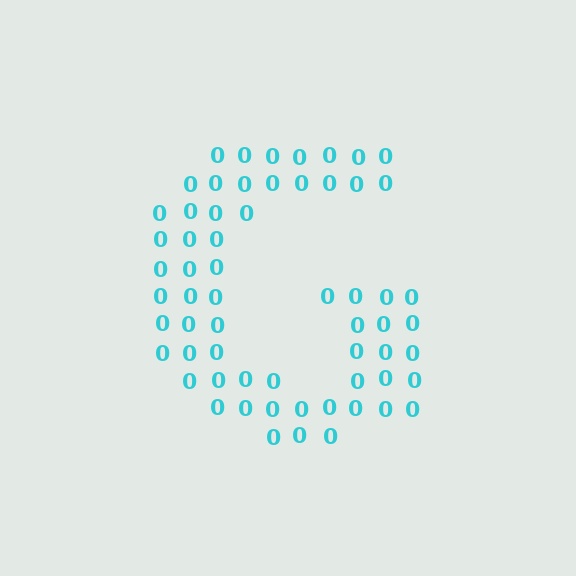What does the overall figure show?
The overall figure shows the letter G.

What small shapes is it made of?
It is made of small digit 0's.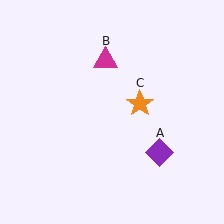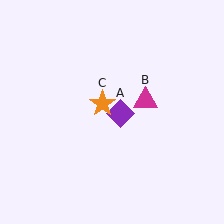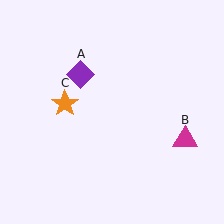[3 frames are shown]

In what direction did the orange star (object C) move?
The orange star (object C) moved left.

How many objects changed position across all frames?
3 objects changed position: purple diamond (object A), magenta triangle (object B), orange star (object C).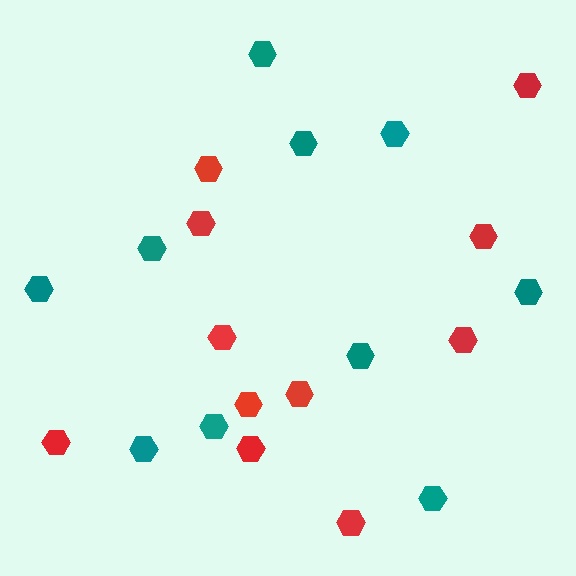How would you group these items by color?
There are 2 groups: one group of red hexagons (11) and one group of teal hexagons (10).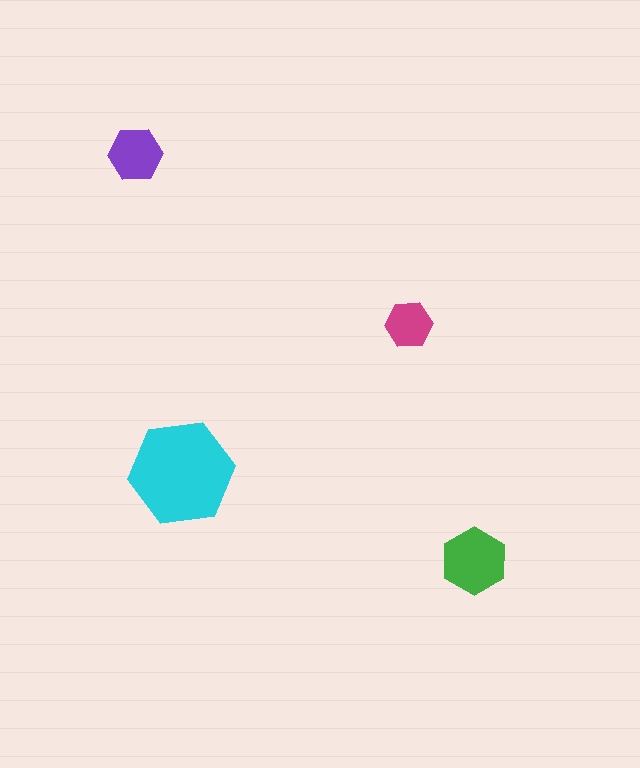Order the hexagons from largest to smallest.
the cyan one, the green one, the purple one, the magenta one.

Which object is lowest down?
The green hexagon is bottommost.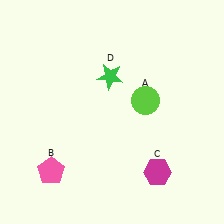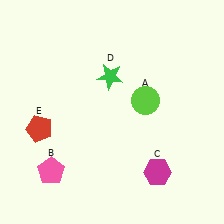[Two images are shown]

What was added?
A red pentagon (E) was added in Image 2.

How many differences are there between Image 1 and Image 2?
There is 1 difference between the two images.